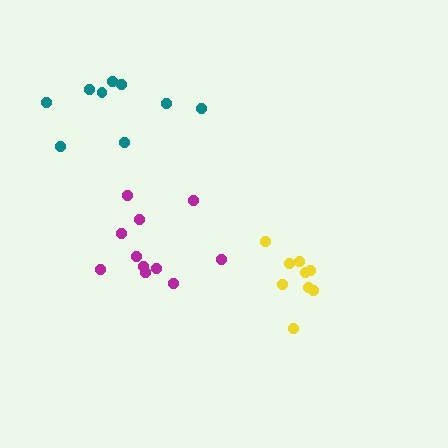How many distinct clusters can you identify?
There are 3 distinct clusters.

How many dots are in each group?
Group 1: 11 dots, Group 2: 9 dots, Group 3: 9 dots (29 total).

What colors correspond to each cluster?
The clusters are colored: magenta, teal, yellow.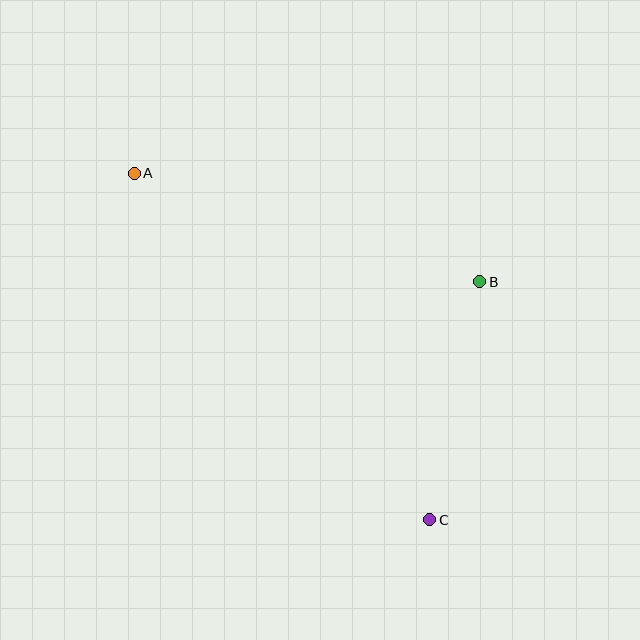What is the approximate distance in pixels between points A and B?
The distance between A and B is approximately 362 pixels.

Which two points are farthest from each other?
Points A and C are farthest from each other.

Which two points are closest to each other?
Points B and C are closest to each other.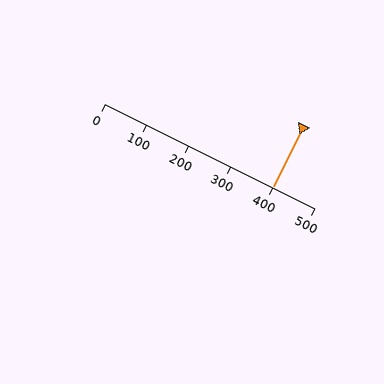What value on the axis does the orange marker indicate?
The marker indicates approximately 400.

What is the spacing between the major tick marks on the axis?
The major ticks are spaced 100 apart.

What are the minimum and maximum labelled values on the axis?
The axis runs from 0 to 500.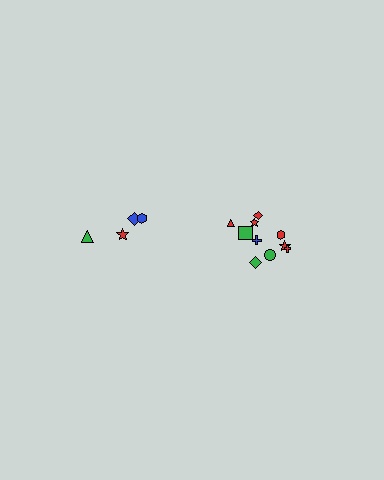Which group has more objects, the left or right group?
The right group.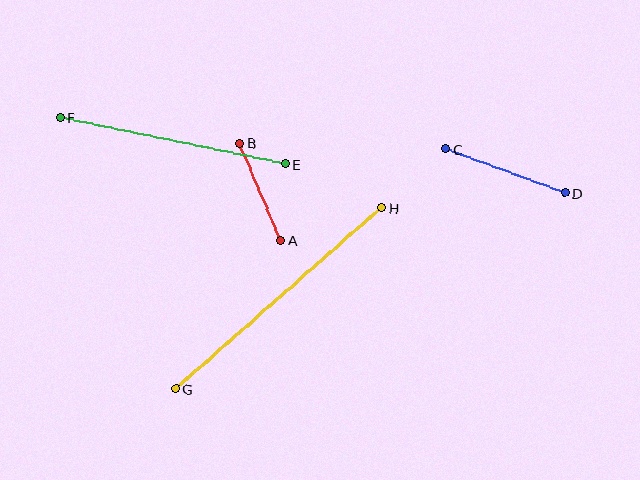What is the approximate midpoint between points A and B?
The midpoint is at approximately (260, 192) pixels.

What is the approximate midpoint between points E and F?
The midpoint is at approximately (172, 141) pixels.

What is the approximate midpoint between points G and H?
The midpoint is at approximately (279, 298) pixels.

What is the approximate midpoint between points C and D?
The midpoint is at approximately (505, 171) pixels.